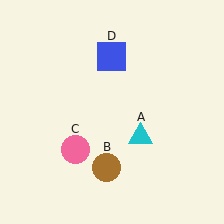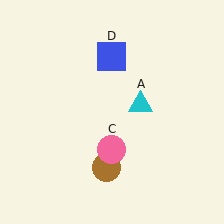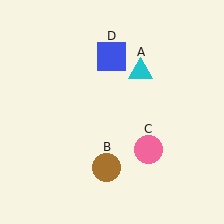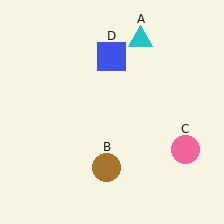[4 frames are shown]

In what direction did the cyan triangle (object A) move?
The cyan triangle (object A) moved up.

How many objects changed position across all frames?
2 objects changed position: cyan triangle (object A), pink circle (object C).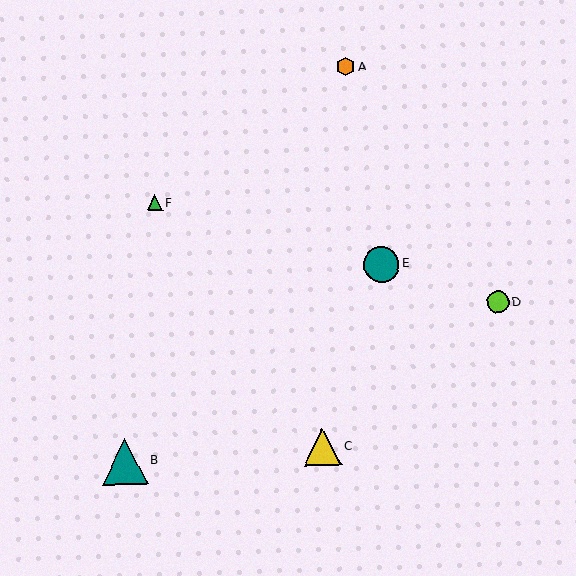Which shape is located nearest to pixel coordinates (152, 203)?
The green triangle (labeled F) at (155, 203) is nearest to that location.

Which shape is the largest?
The teal triangle (labeled B) is the largest.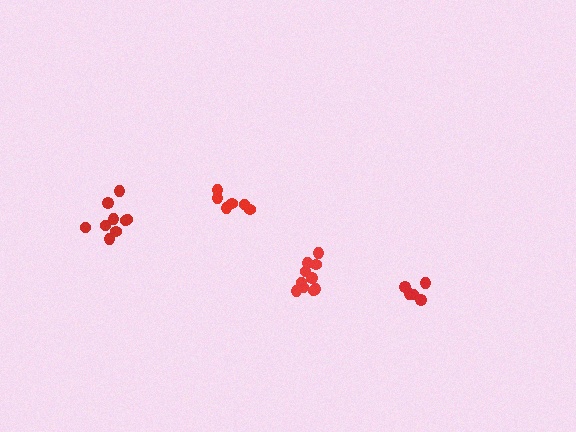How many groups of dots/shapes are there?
There are 4 groups.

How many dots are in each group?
Group 1: 5 dots, Group 2: 9 dots, Group 3: 6 dots, Group 4: 10 dots (30 total).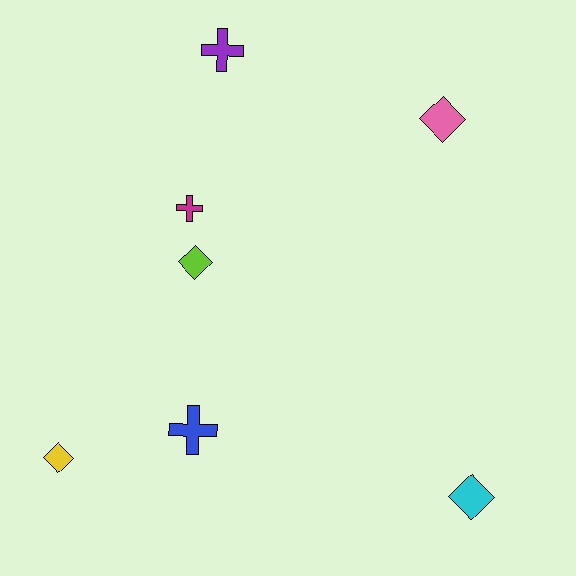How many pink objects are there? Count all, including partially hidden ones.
There is 1 pink object.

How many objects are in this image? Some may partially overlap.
There are 7 objects.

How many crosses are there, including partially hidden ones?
There are 3 crosses.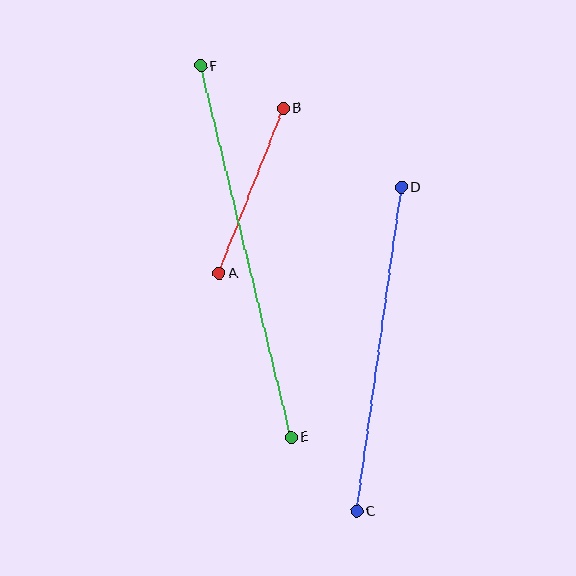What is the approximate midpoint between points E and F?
The midpoint is at approximately (246, 252) pixels.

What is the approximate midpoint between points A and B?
The midpoint is at approximately (251, 191) pixels.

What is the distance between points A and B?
The distance is approximately 177 pixels.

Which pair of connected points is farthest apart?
Points E and F are farthest apart.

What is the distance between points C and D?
The distance is approximately 327 pixels.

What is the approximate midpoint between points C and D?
The midpoint is at approximately (379, 349) pixels.